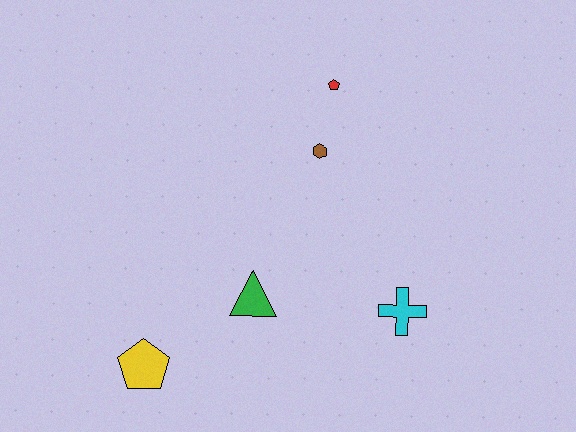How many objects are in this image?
There are 5 objects.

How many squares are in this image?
There are no squares.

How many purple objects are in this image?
There are no purple objects.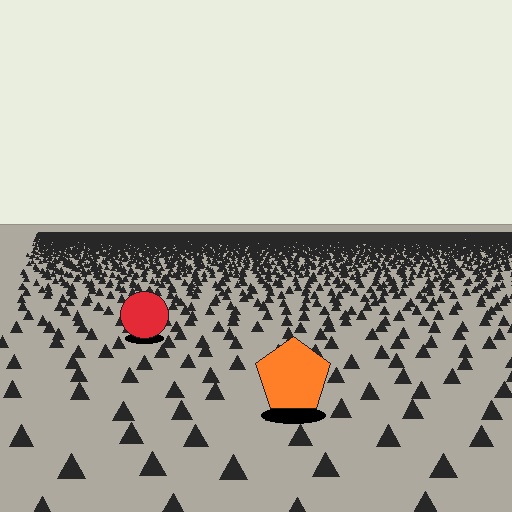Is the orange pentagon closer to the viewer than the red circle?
Yes. The orange pentagon is closer — you can tell from the texture gradient: the ground texture is coarser near it.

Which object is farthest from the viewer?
The red circle is farthest from the viewer. It appears smaller and the ground texture around it is denser.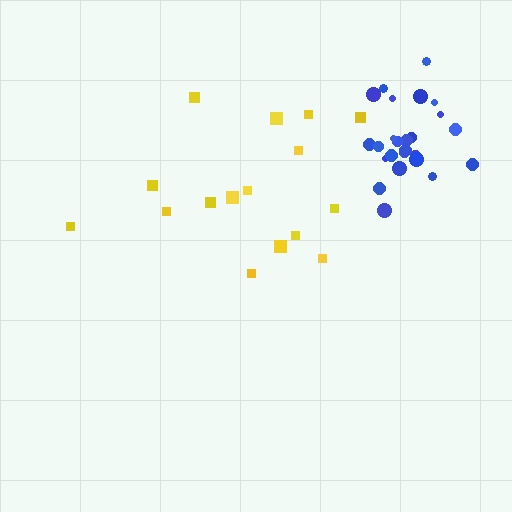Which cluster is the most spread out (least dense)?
Yellow.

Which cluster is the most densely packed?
Blue.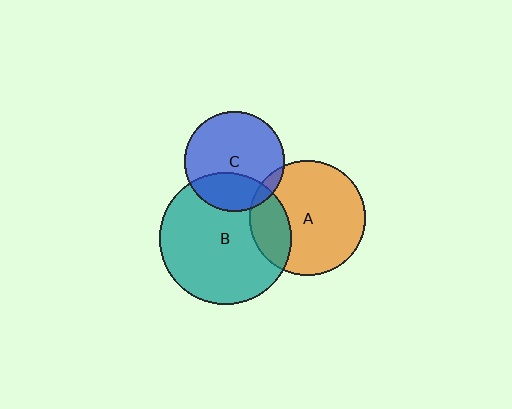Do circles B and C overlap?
Yes.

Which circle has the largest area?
Circle B (teal).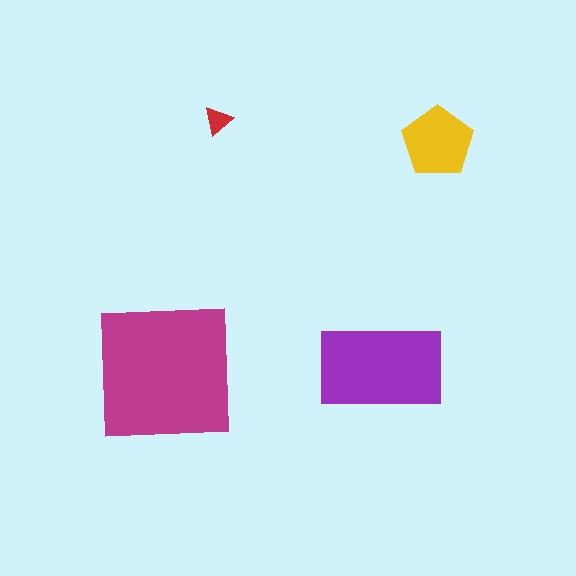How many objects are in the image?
There are 4 objects in the image.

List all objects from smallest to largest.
The red triangle, the yellow pentagon, the purple rectangle, the magenta square.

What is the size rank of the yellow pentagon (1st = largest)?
3rd.